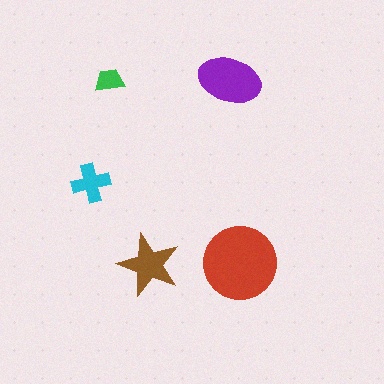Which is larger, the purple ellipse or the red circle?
The red circle.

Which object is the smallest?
The green trapezoid.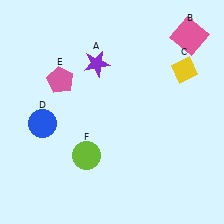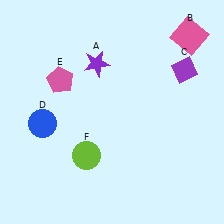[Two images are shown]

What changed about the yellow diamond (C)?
In Image 1, C is yellow. In Image 2, it changed to purple.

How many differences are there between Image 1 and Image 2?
There is 1 difference between the two images.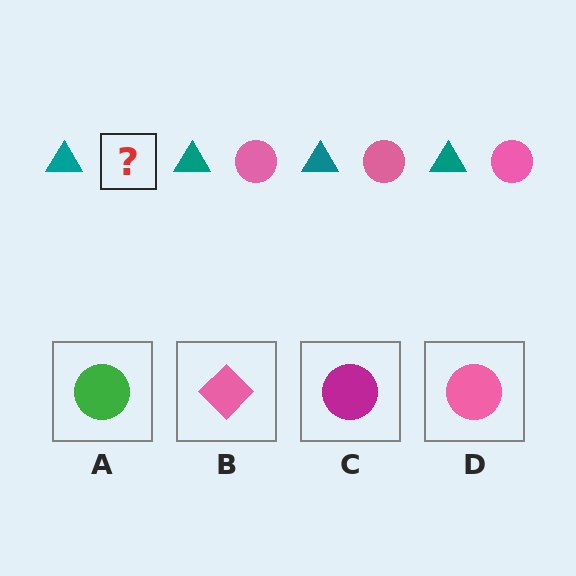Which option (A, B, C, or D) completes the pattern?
D.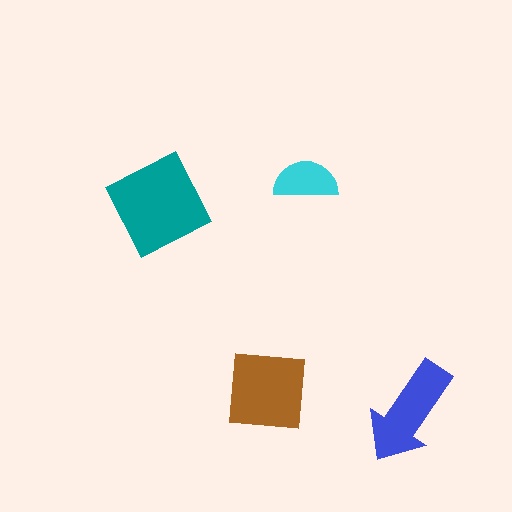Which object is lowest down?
The blue arrow is bottommost.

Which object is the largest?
The teal square.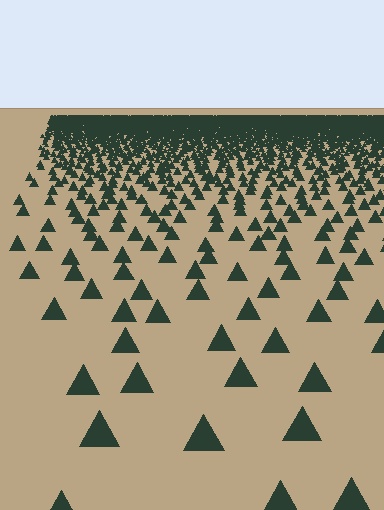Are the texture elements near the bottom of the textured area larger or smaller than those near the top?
Larger. Near the bottom, elements are closer to the viewer and appear at a bigger on-screen size.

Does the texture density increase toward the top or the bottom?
Density increases toward the top.